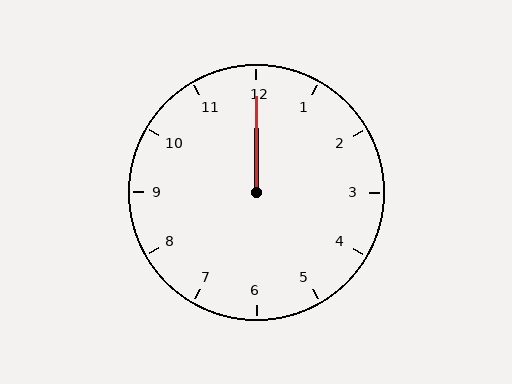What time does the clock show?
12:00.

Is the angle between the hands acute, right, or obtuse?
It is acute.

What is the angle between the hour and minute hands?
Approximately 0 degrees.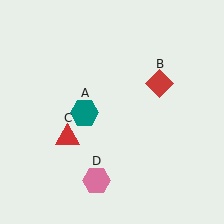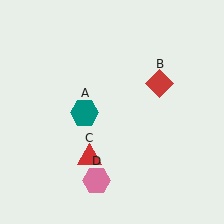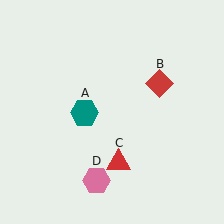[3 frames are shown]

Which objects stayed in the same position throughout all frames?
Teal hexagon (object A) and red diamond (object B) and pink hexagon (object D) remained stationary.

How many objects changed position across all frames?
1 object changed position: red triangle (object C).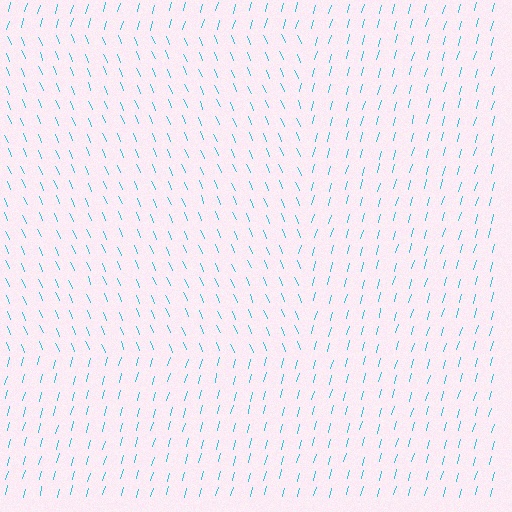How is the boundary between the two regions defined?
The boundary is defined purely by a change in line orientation (approximately 38 degrees difference). All lines are the same color and thickness.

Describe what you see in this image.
The image is filled with small cyan line segments. A rectangle region in the image has lines oriented differently from the surrounding lines, creating a visible texture boundary.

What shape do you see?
I see a rectangle.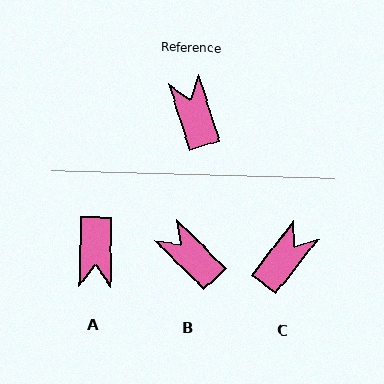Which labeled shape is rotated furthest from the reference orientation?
A, about 161 degrees away.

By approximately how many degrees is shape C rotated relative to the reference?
Approximately 56 degrees clockwise.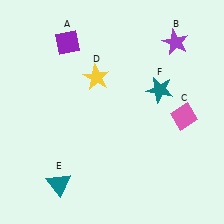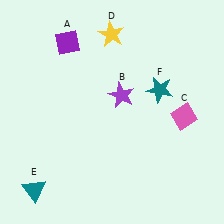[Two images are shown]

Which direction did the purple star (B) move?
The purple star (B) moved left.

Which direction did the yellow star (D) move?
The yellow star (D) moved up.